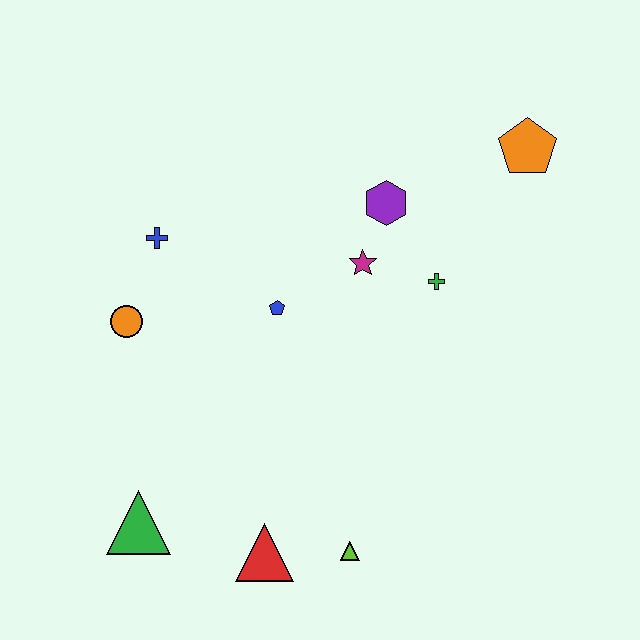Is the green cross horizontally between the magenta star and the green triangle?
No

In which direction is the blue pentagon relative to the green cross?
The blue pentagon is to the left of the green cross.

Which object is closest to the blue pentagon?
The magenta star is closest to the blue pentagon.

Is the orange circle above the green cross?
No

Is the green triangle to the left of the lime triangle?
Yes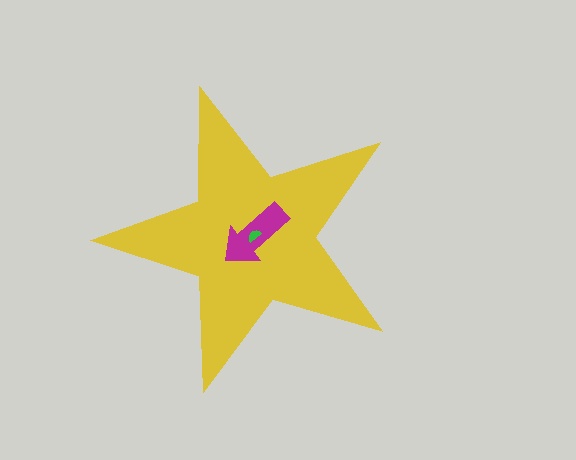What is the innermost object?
The green semicircle.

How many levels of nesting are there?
3.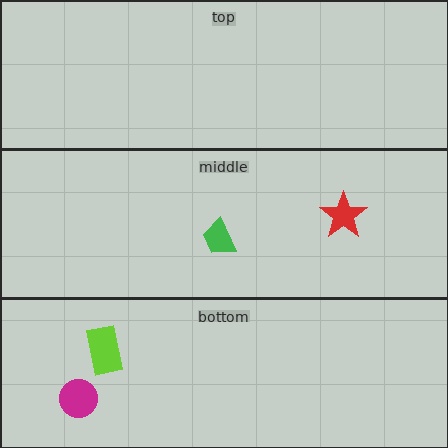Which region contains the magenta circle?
The bottom region.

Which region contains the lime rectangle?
The bottom region.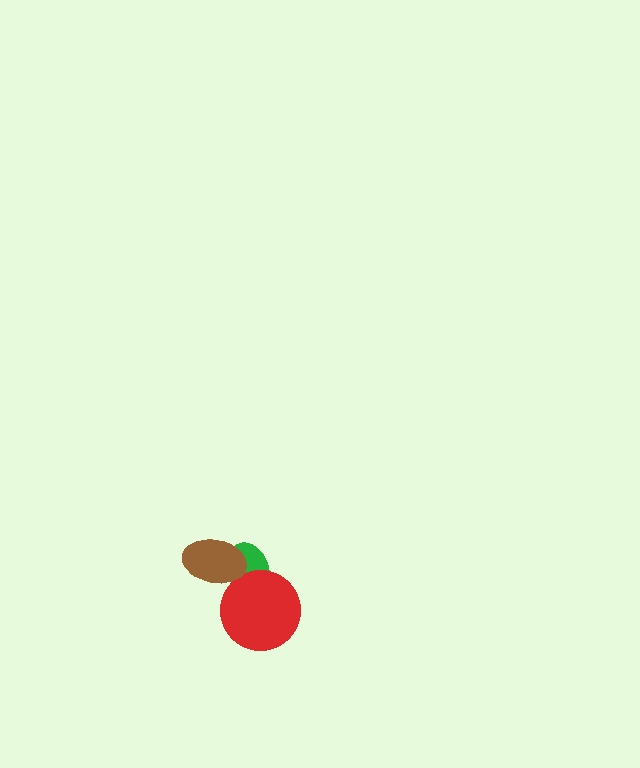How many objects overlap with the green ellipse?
2 objects overlap with the green ellipse.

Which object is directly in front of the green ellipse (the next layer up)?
The red circle is directly in front of the green ellipse.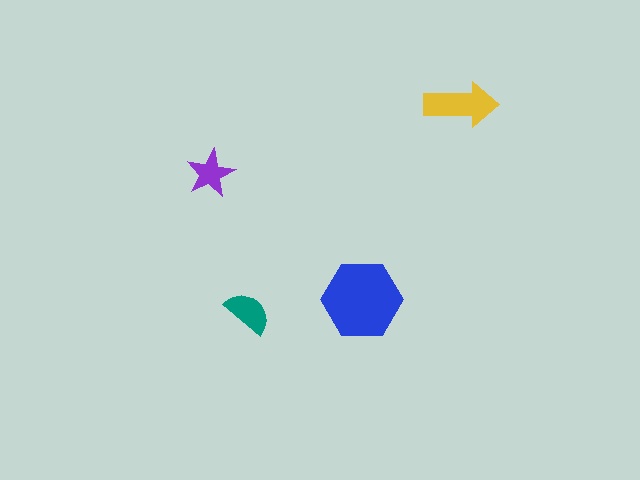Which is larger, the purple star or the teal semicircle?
The teal semicircle.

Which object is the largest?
The blue hexagon.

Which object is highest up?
The yellow arrow is topmost.